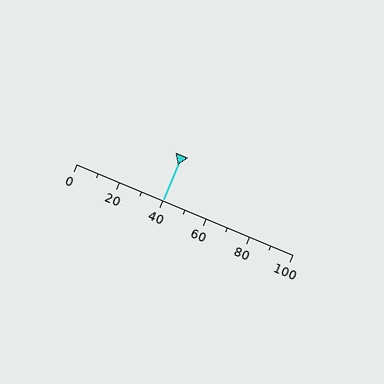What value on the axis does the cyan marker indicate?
The marker indicates approximately 40.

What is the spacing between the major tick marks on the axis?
The major ticks are spaced 20 apart.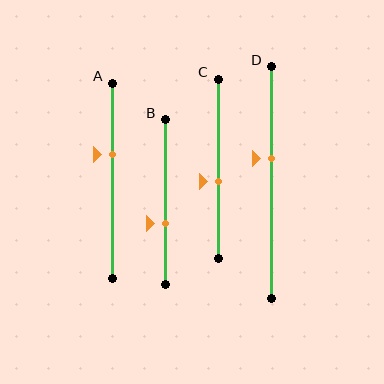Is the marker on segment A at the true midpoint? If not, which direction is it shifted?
No, the marker on segment A is shifted upward by about 14% of the segment length.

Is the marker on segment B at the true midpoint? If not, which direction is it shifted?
No, the marker on segment B is shifted downward by about 13% of the segment length.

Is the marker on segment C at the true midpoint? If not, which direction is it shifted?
No, the marker on segment C is shifted downward by about 7% of the segment length.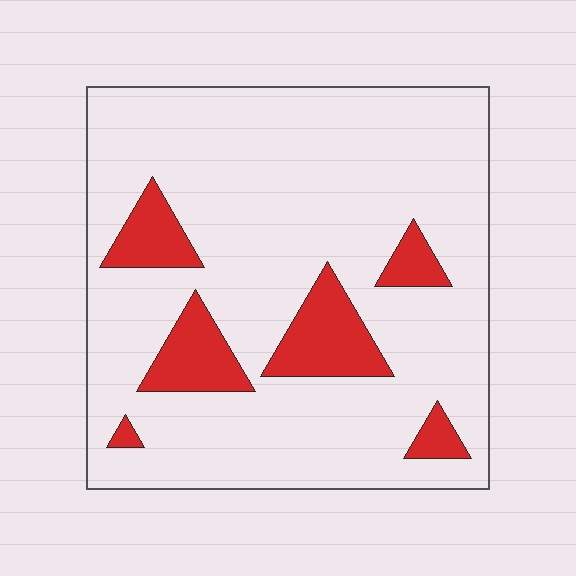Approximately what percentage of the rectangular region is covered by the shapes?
Approximately 15%.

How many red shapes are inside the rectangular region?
6.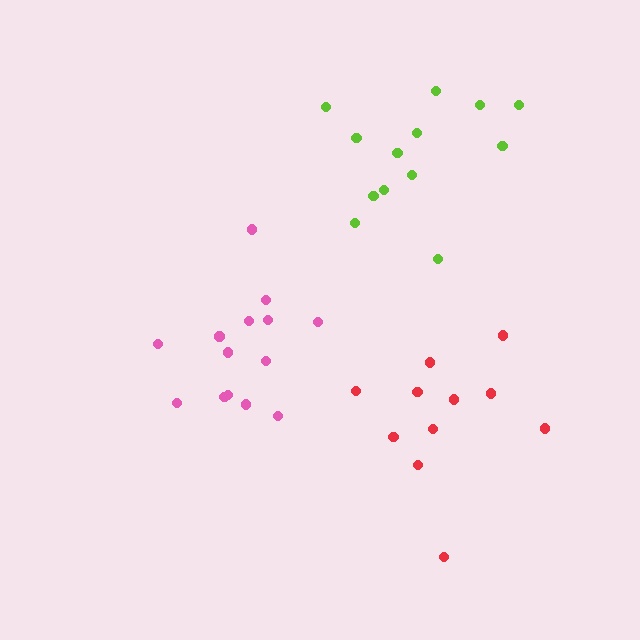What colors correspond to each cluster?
The clusters are colored: pink, lime, red.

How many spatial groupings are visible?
There are 3 spatial groupings.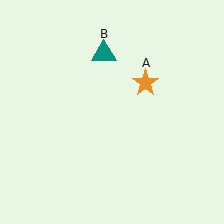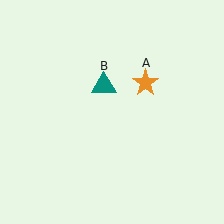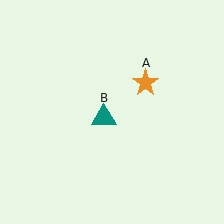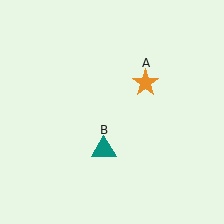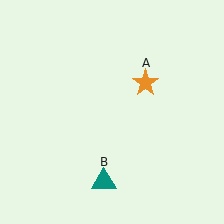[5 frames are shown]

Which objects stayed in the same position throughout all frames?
Orange star (object A) remained stationary.